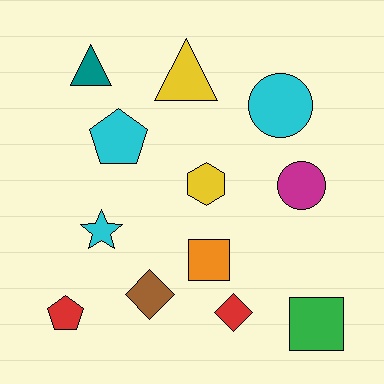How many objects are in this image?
There are 12 objects.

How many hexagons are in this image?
There is 1 hexagon.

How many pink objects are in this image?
There are no pink objects.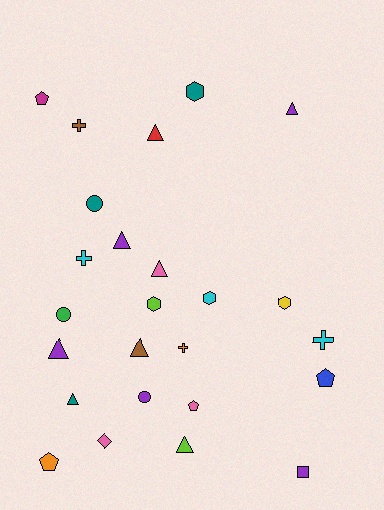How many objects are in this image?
There are 25 objects.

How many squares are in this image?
There is 1 square.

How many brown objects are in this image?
There are 2 brown objects.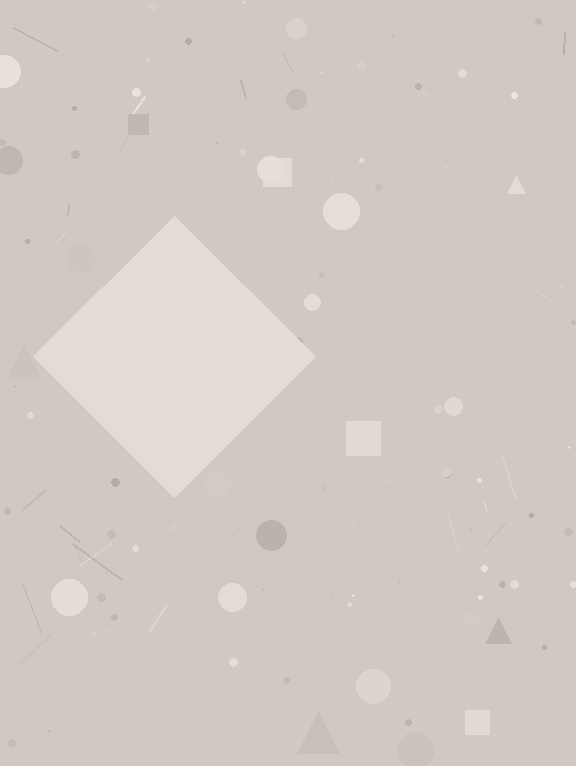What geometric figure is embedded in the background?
A diamond is embedded in the background.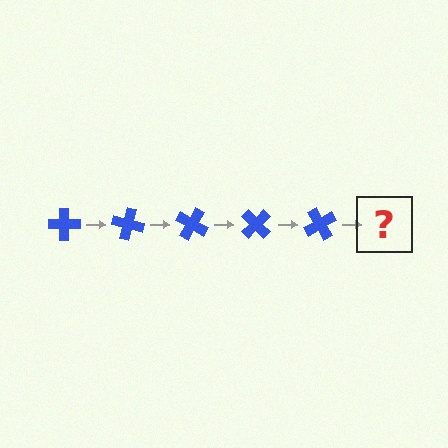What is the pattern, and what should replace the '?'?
The pattern is that the cross rotates 15 degrees each step. The '?' should be a blue cross rotated 75 degrees.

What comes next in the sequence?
The next element should be a blue cross rotated 75 degrees.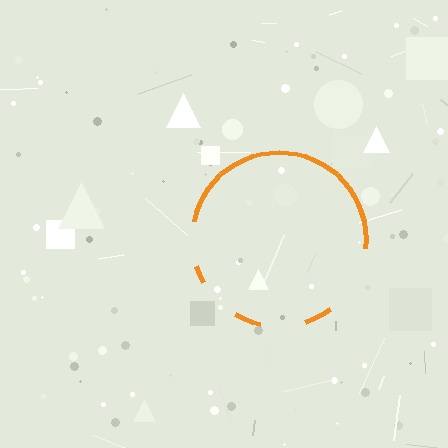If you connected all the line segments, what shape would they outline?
They would outline a circle.